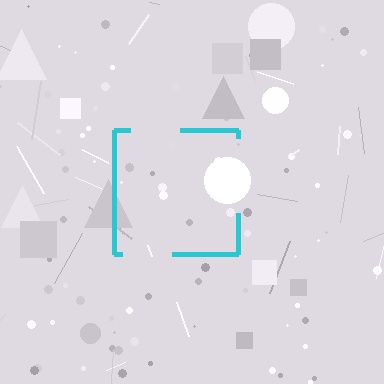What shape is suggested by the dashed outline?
The dashed outline suggests a square.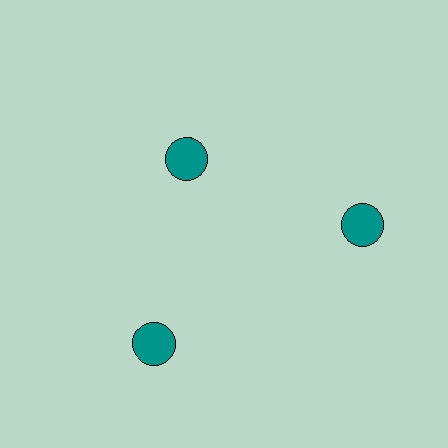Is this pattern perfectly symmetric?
No. The 3 teal circles are arranged in a ring, but one element near the 11 o'clock position is pulled inward toward the center, breaking the 3-fold rotational symmetry.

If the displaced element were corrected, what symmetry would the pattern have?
It would have 3-fold rotational symmetry — the pattern would map onto itself every 120 degrees.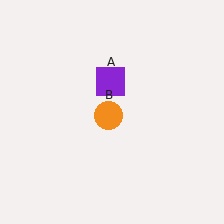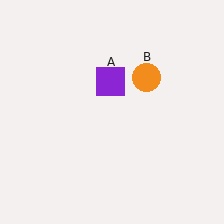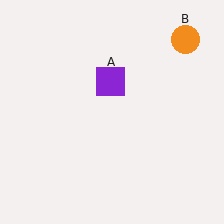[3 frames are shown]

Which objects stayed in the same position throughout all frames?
Purple square (object A) remained stationary.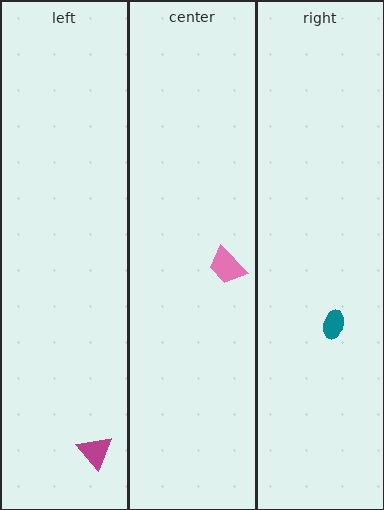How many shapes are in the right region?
1.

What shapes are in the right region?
The teal ellipse.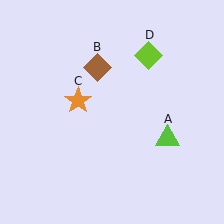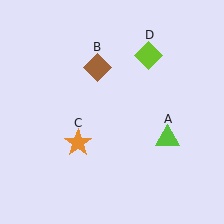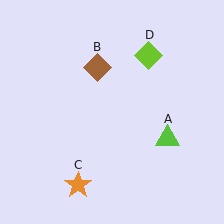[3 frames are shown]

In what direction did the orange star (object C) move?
The orange star (object C) moved down.